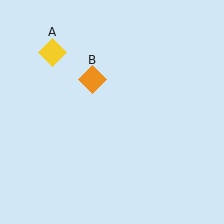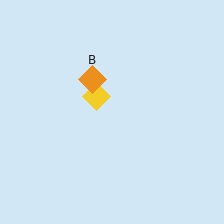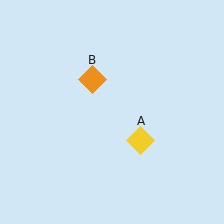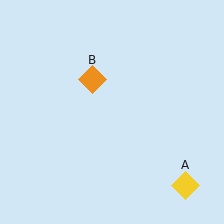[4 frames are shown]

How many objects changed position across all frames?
1 object changed position: yellow diamond (object A).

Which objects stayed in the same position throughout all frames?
Orange diamond (object B) remained stationary.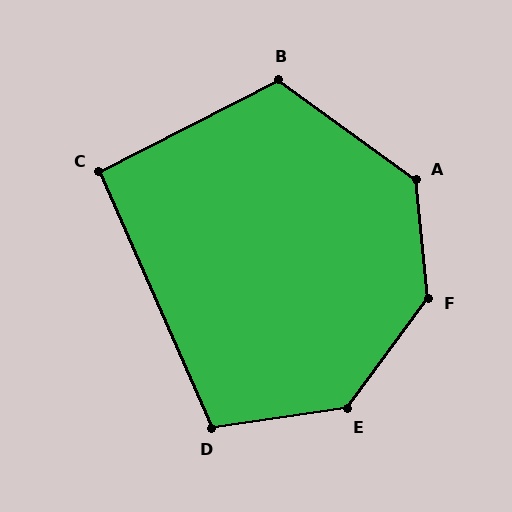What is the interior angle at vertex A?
Approximately 132 degrees (obtuse).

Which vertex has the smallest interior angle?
C, at approximately 94 degrees.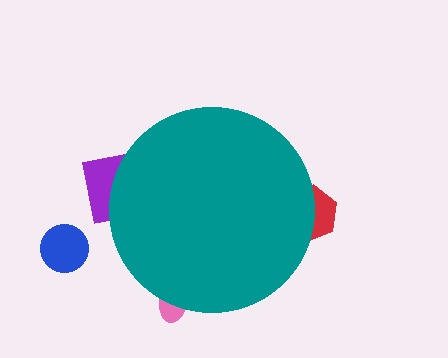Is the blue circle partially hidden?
No, the blue circle is fully visible.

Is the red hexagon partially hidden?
Yes, the red hexagon is partially hidden behind the teal circle.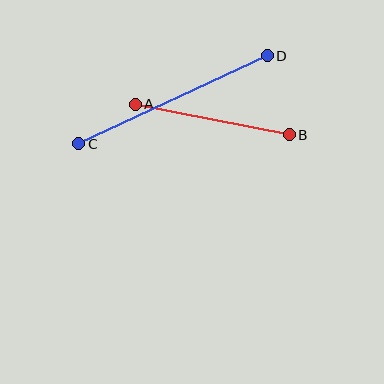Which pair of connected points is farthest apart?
Points C and D are farthest apart.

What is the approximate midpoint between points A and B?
The midpoint is at approximately (212, 119) pixels.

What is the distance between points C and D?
The distance is approximately 208 pixels.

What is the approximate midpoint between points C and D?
The midpoint is at approximately (173, 100) pixels.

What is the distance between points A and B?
The distance is approximately 157 pixels.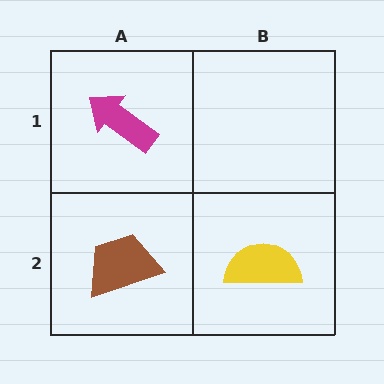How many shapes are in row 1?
1 shape.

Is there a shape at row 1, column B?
No, that cell is empty.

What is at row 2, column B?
A yellow semicircle.